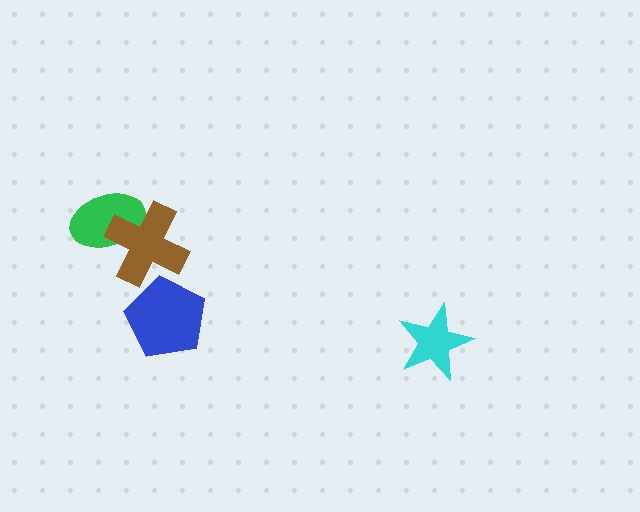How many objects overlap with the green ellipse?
1 object overlaps with the green ellipse.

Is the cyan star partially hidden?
No, no other shape covers it.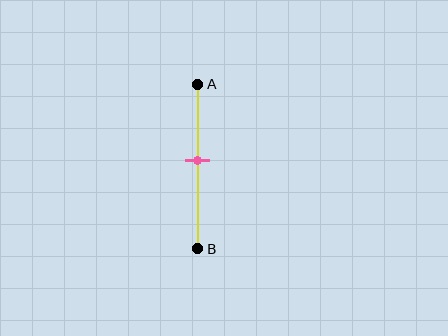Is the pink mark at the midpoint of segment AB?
No, the mark is at about 45% from A, not at the 50% midpoint.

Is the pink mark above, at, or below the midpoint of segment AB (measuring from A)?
The pink mark is above the midpoint of segment AB.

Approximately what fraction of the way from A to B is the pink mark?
The pink mark is approximately 45% of the way from A to B.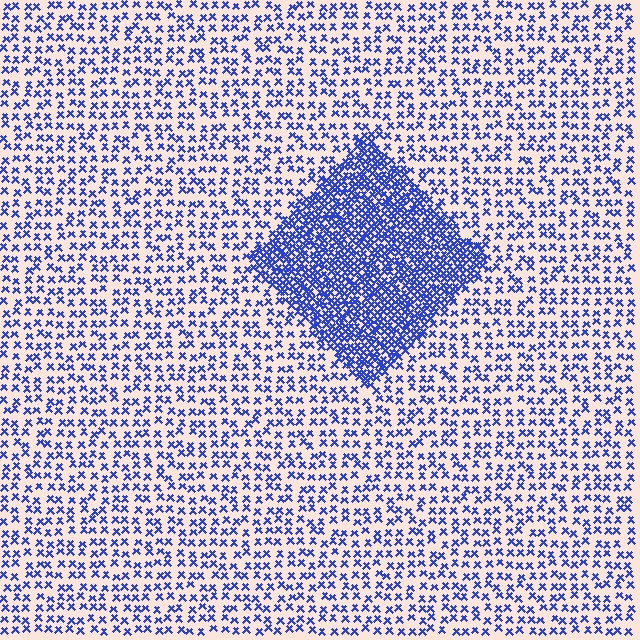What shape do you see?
I see a diamond.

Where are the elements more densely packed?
The elements are more densely packed inside the diamond boundary.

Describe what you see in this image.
The image contains small blue elements arranged at two different densities. A diamond-shaped region is visible where the elements are more densely packed than the surrounding area.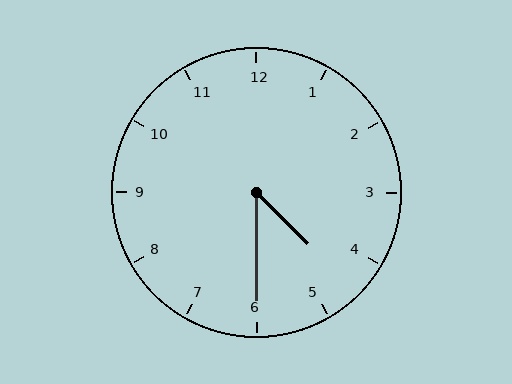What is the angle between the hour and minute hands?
Approximately 45 degrees.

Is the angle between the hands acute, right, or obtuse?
It is acute.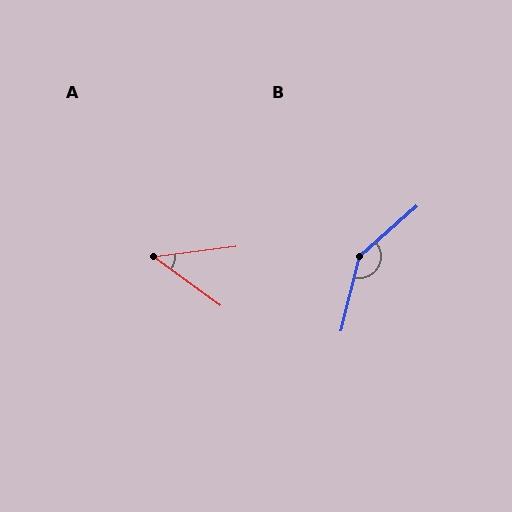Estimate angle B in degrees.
Approximately 145 degrees.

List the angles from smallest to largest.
A (44°), B (145°).